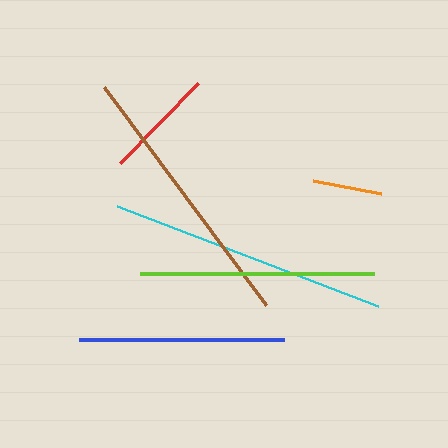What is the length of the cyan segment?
The cyan segment is approximately 279 pixels long.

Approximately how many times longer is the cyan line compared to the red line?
The cyan line is approximately 2.5 times the length of the red line.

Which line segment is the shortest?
The orange line is the shortest at approximately 69 pixels.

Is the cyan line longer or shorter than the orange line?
The cyan line is longer than the orange line.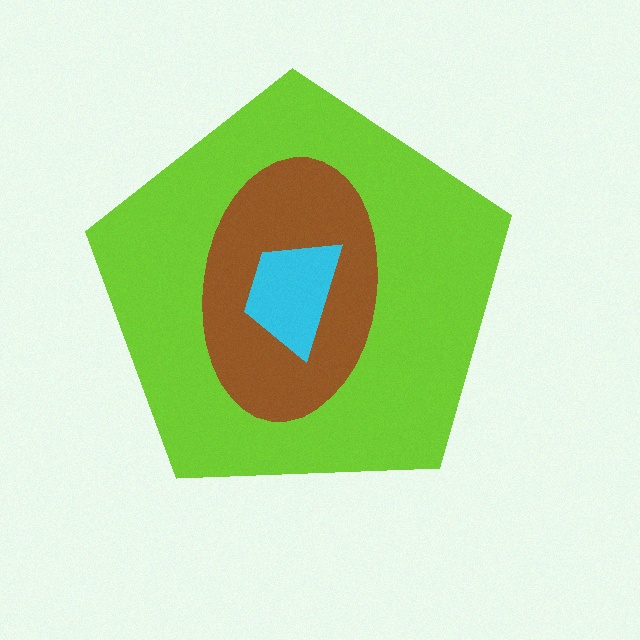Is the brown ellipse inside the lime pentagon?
Yes.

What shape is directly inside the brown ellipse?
The cyan trapezoid.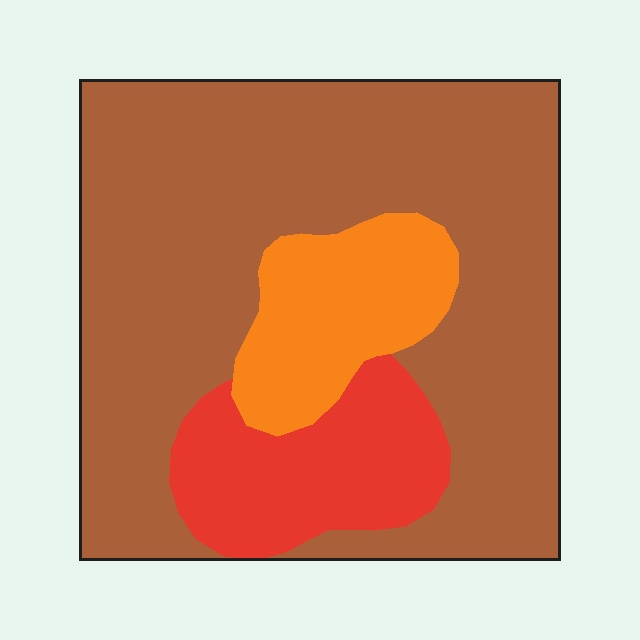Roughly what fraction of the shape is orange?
Orange takes up about one eighth (1/8) of the shape.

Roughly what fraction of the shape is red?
Red takes up about one sixth (1/6) of the shape.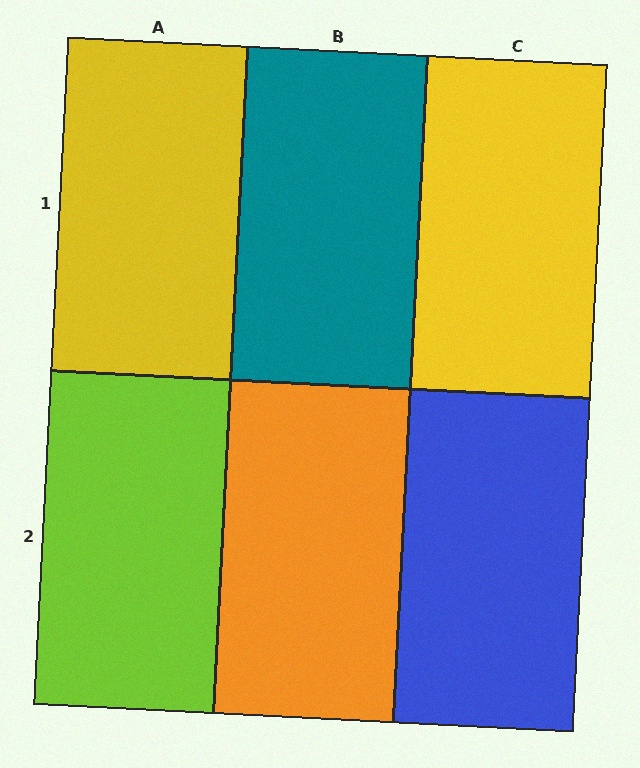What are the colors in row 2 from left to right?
Lime, orange, blue.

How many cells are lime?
1 cell is lime.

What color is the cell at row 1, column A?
Yellow.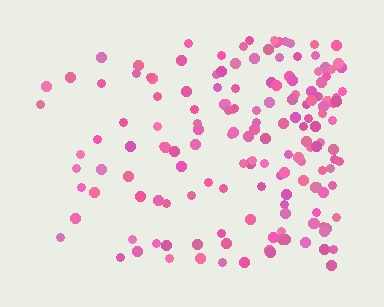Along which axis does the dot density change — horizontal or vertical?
Horizontal.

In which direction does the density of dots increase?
From left to right, with the right side densest.